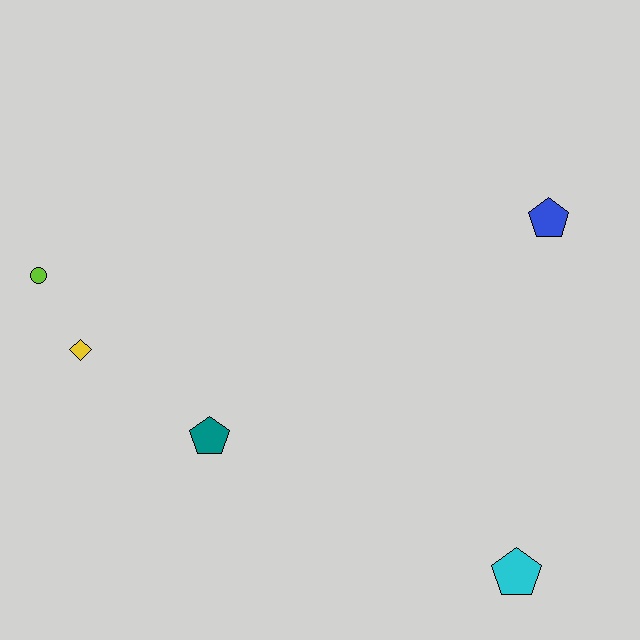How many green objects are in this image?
There are no green objects.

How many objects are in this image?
There are 5 objects.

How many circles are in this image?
There is 1 circle.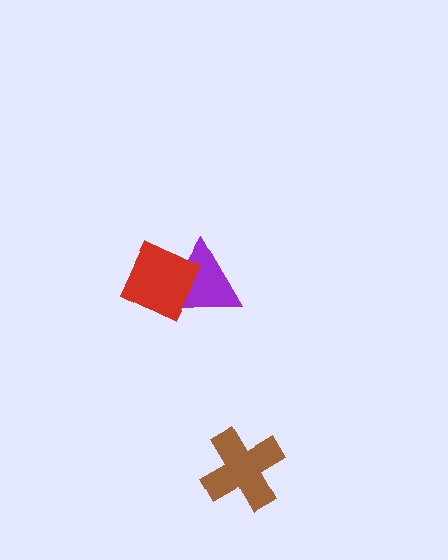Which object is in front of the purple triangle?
The red diamond is in front of the purple triangle.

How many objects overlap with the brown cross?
0 objects overlap with the brown cross.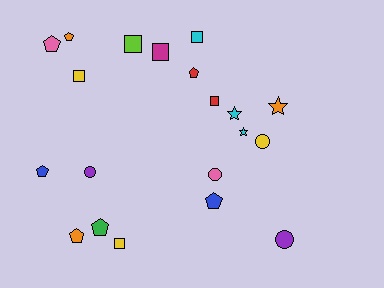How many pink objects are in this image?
There are 2 pink objects.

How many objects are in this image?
There are 20 objects.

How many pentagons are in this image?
There are 7 pentagons.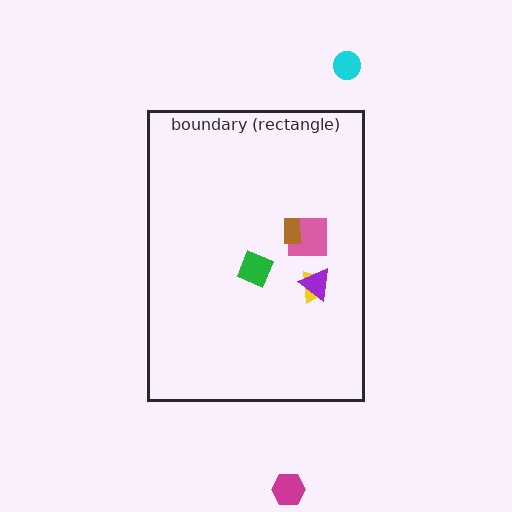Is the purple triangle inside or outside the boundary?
Inside.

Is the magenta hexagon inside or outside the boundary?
Outside.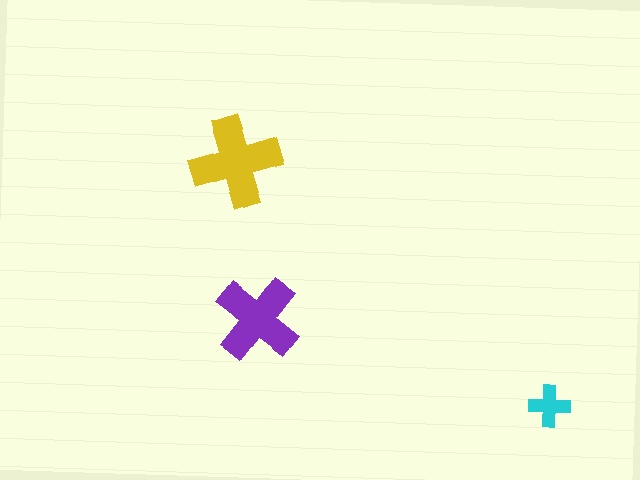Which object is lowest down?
The cyan cross is bottommost.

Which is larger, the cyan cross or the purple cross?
The purple one.